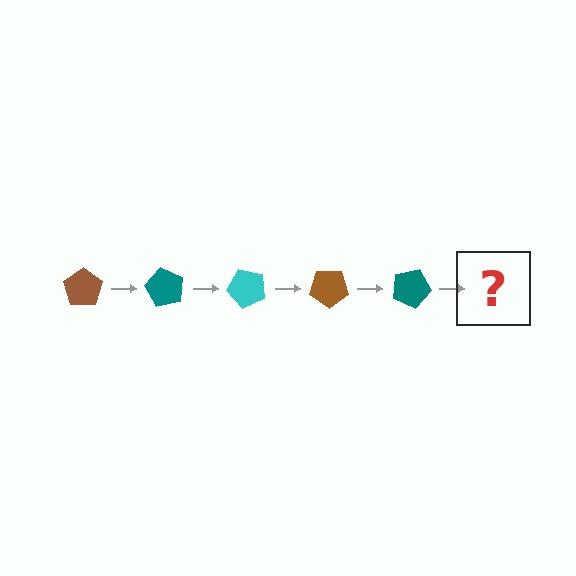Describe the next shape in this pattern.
It should be a cyan pentagon, rotated 300 degrees from the start.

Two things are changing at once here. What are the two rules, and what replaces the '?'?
The two rules are that it rotates 60 degrees each step and the color cycles through brown, teal, and cyan. The '?' should be a cyan pentagon, rotated 300 degrees from the start.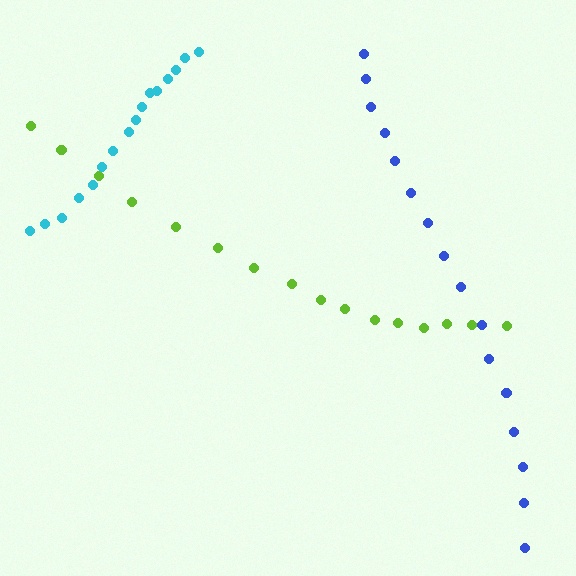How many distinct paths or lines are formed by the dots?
There are 3 distinct paths.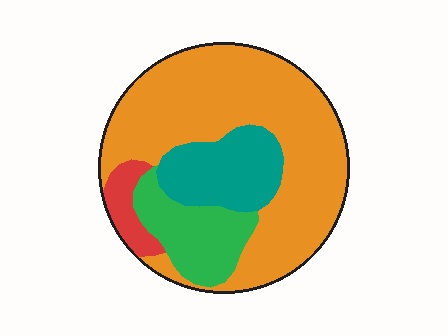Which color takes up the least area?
Red, at roughly 5%.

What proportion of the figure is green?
Green takes up about one sixth (1/6) of the figure.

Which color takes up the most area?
Orange, at roughly 60%.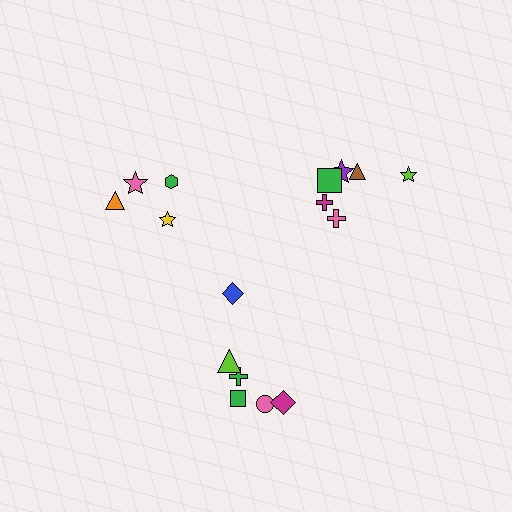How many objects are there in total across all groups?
There are 16 objects.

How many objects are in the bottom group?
There are 6 objects.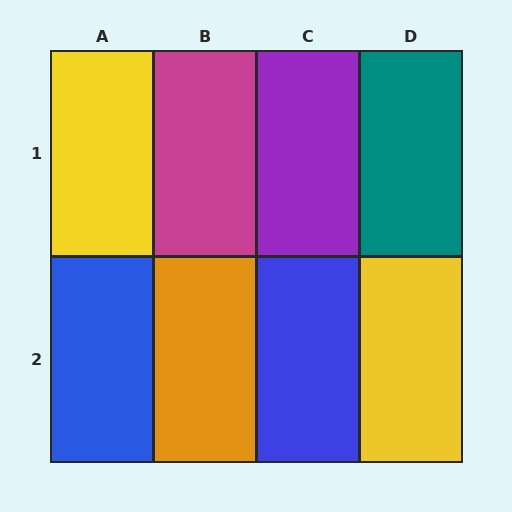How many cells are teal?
1 cell is teal.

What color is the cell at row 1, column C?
Purple.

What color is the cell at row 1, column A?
Yellow.